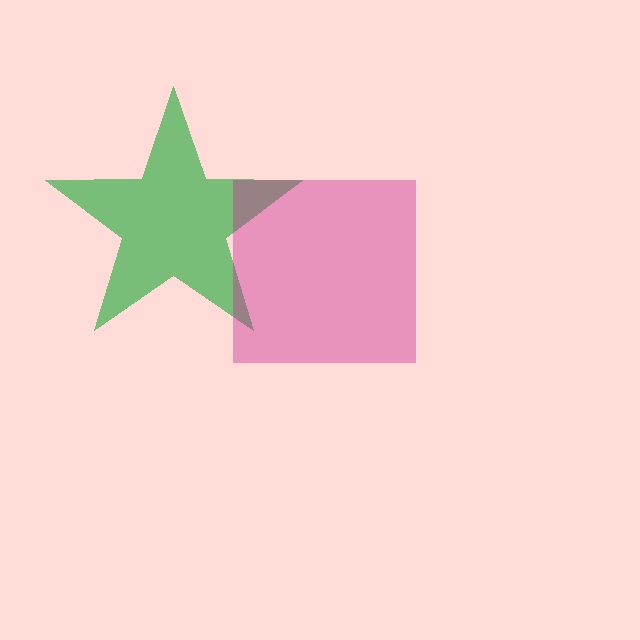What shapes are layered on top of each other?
The layered shapes are: a green star, a magenta square.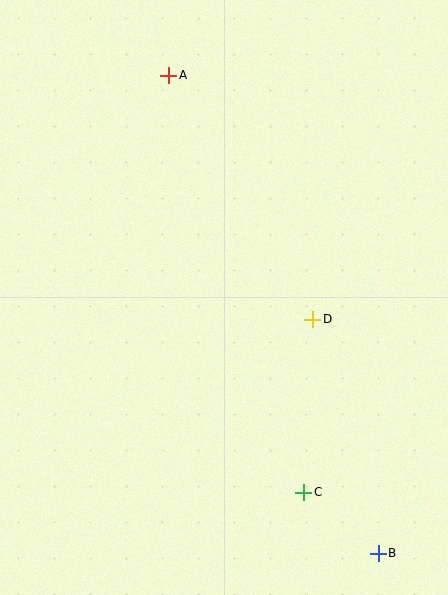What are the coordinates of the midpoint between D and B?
The midpoint between D and B is at (346, 436).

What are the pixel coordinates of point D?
Point D is at (313, 319).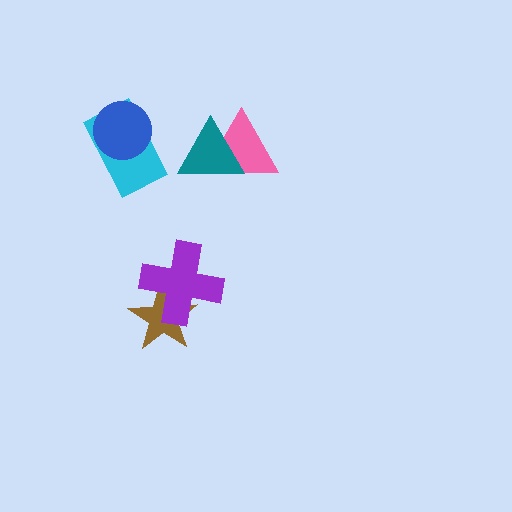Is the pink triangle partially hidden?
Yes, it is partially covered by another shape.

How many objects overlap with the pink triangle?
1 object overlaps with the pink triangle.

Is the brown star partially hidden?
Yes, it is partially covered by another shape.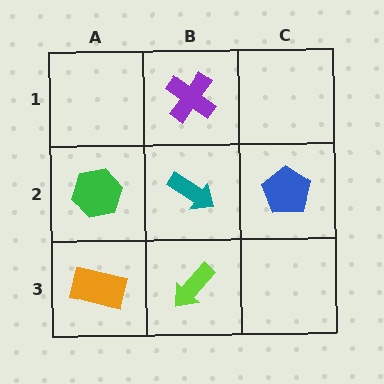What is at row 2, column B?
A teal arrow.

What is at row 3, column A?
An orange rectangle.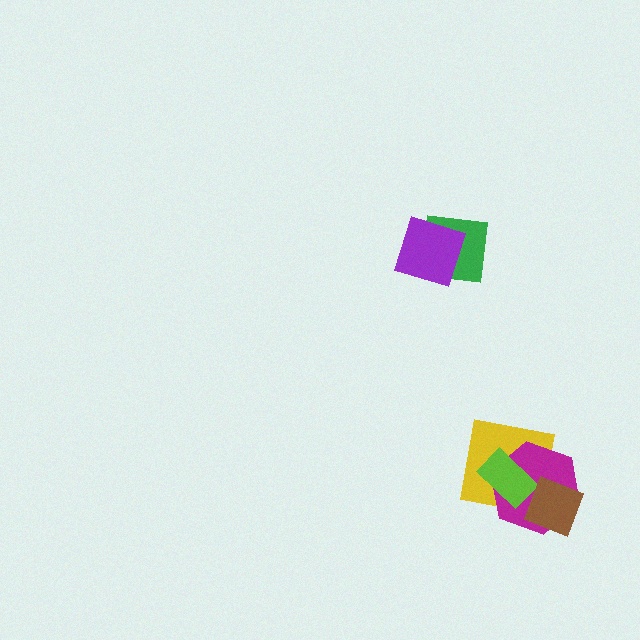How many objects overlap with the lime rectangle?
2 objects overlap with the lime rectangle.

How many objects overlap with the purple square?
1 object overlaps with the purple square.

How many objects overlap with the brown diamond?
2 objects overlap with the brown diamond.